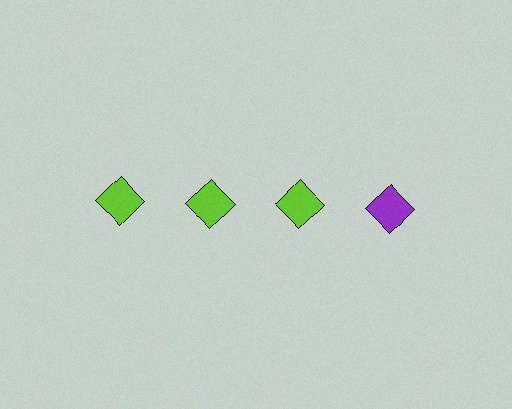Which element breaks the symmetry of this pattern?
The purple diamond in the top row, second from right column breaks the symmetry. All other shapes are lime diamonds.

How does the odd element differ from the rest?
It has a different color: purple instead of lime.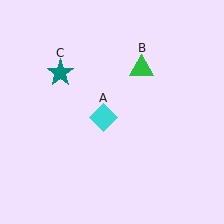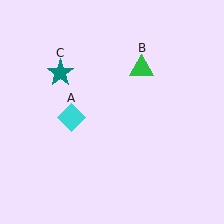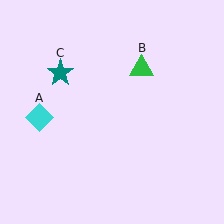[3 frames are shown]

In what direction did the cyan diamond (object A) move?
The cyan diamond (object A) moved left.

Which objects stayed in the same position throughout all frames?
Green triangle (object B) and teal star (object C) remained stationary.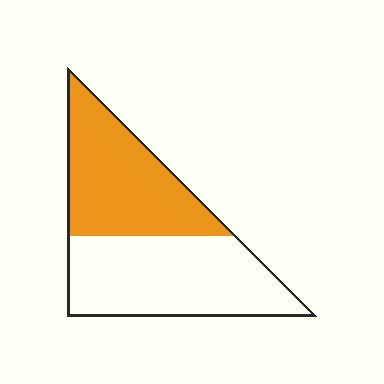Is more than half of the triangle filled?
No.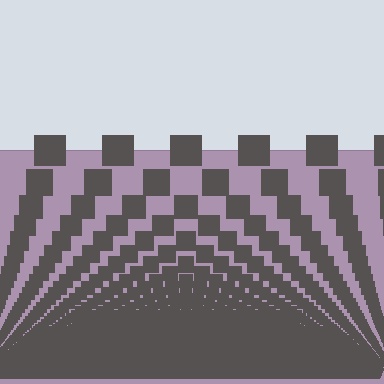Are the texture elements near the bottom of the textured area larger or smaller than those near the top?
Smaller. The gradient is inverted — elements near the bottom are smaller and denser.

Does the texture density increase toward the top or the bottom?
Density increases toward the bottom.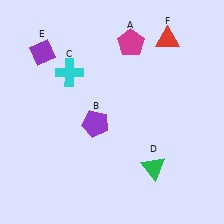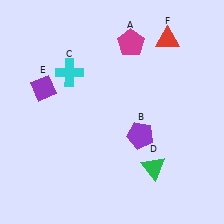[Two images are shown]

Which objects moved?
The objects that moved are: the purple pentagon (B), the purple diamond (E).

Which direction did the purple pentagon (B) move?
The purple pentagon (B) moved right.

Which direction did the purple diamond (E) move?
The purple diamond (E) moved down.